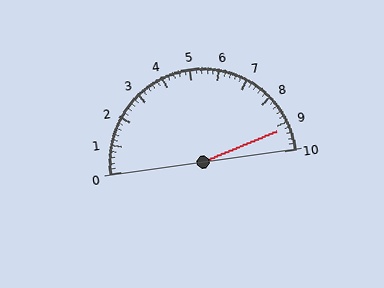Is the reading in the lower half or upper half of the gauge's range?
The reading is in the upper half of the range (0 to 10).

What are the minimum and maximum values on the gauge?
The gauge ranges from 0 to 10.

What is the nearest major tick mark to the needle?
The nearest major tick mark is 9.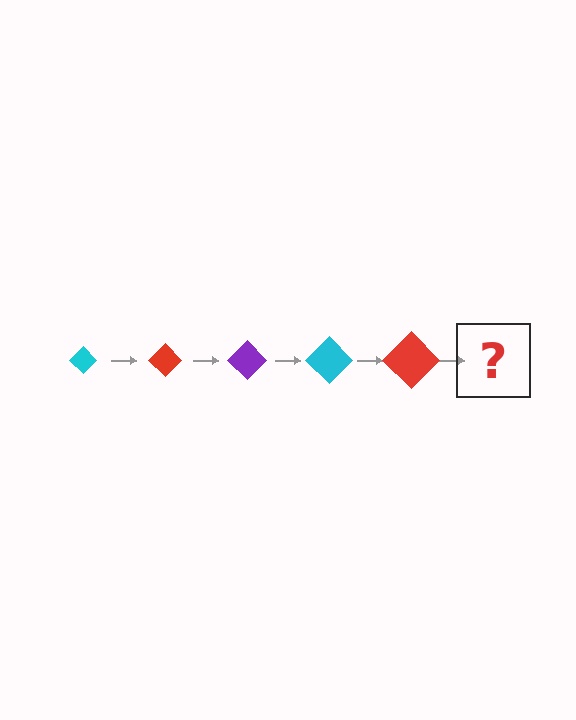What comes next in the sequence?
The next element should be a purple diamond, larger than the previous one.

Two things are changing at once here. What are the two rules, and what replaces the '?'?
The two rules are that the diamond grows larger each step and the color cycles through cyan, red, and purple. The '?' should be a purple diamond, larger than the previous one.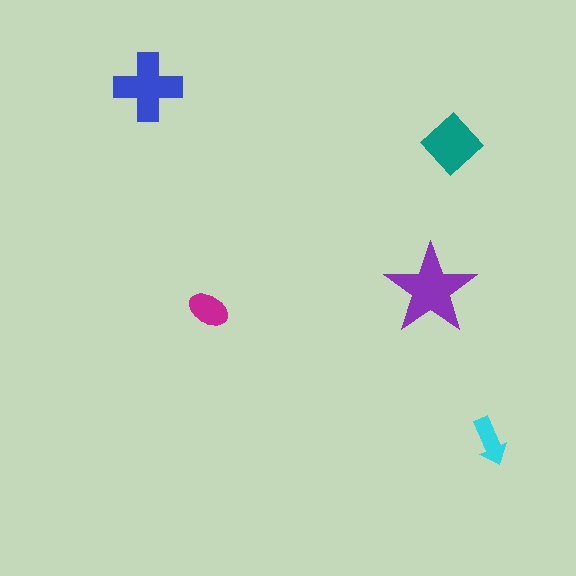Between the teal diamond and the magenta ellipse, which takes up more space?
The teal diamond.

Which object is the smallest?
The cyan arrow.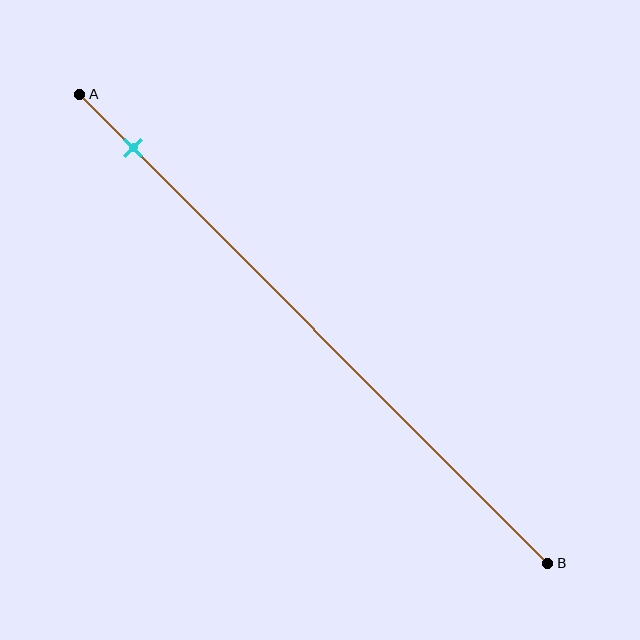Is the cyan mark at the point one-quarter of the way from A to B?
No, the mark is at about 10% from A, not at the 25% one-quarter point.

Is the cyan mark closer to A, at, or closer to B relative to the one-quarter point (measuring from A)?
The cyan mark is closer to point A than the one-quarter point of segment AB.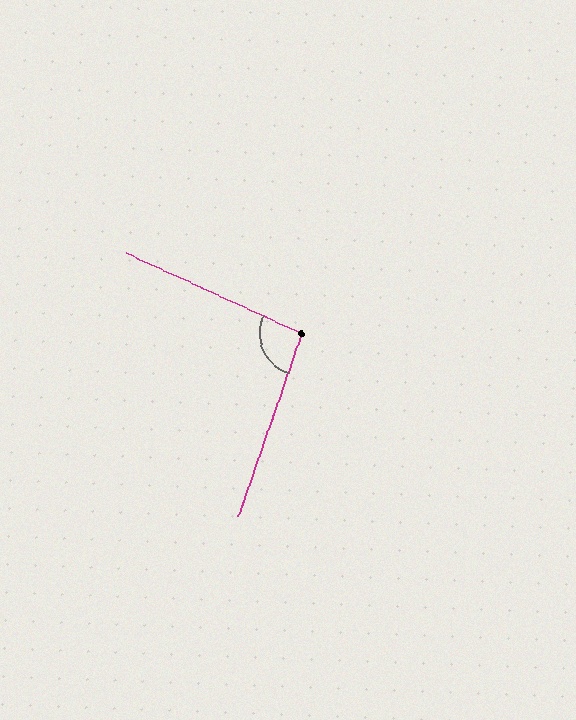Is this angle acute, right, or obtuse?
It is obtuse.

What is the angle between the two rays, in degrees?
Approximately 95 degrees.